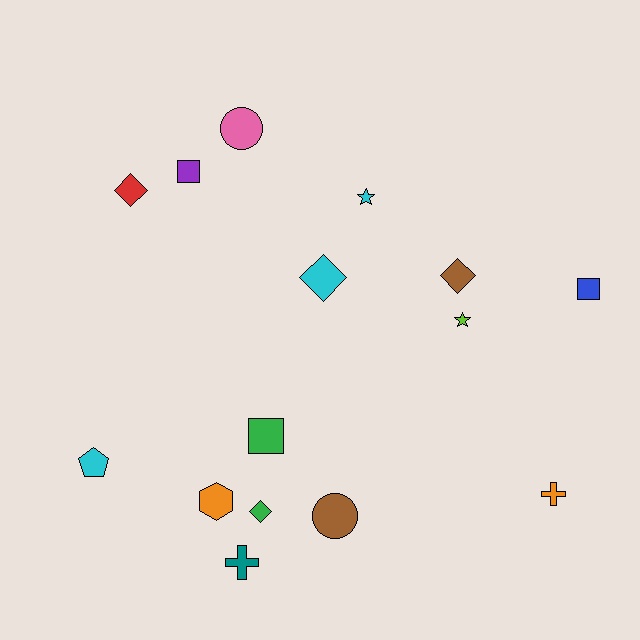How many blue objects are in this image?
There is 1 blue object.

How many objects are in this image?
There are 15 objects.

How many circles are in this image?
There are 2 circles.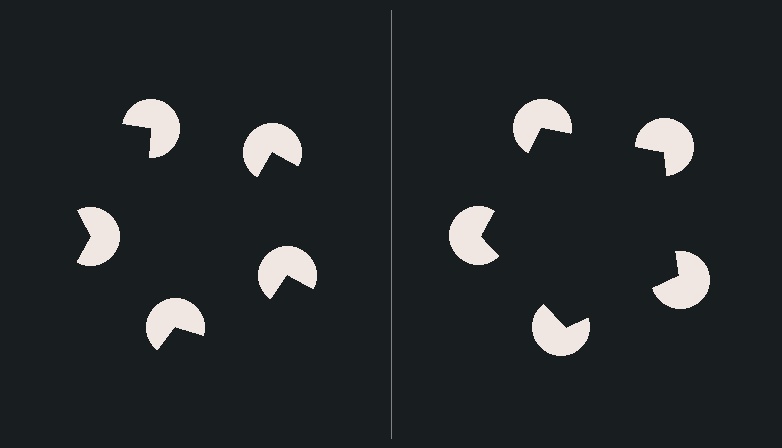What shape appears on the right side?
An illusory pentagon.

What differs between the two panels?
The pac-man discs are positioned identically on both sides; only the wedge orientations differ. On the right they align to a pentagon; on the left they are misaligned.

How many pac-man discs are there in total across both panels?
10 — 5 on each side.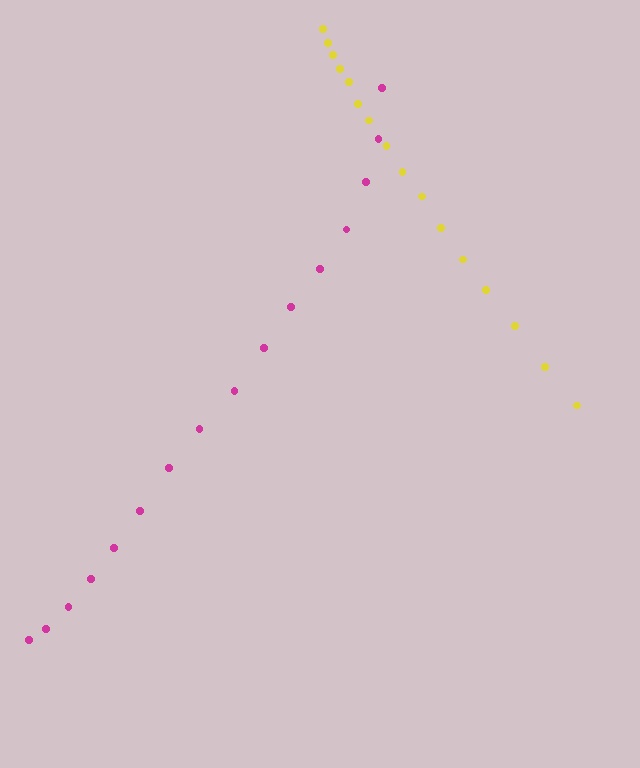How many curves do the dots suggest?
There are 2 distinct paths.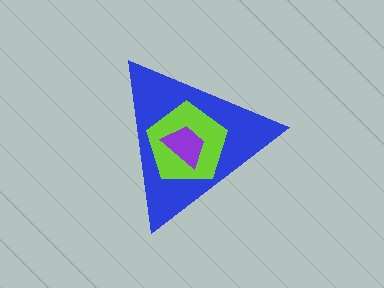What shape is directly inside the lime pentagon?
The purple trapezoid.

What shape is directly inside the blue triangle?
The lime pentagon.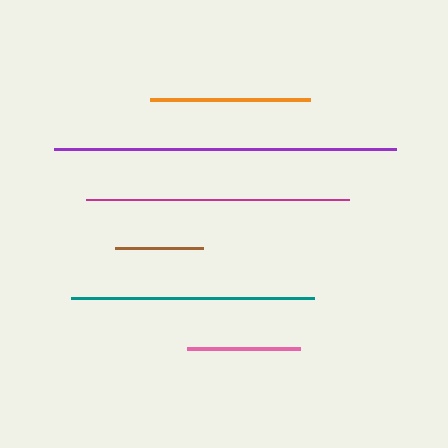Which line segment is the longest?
The purple line is the longest at approximately 342 pixels.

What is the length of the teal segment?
The teal segment is approximately 243 pixels long.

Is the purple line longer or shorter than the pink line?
The purple line is longer than the pink line.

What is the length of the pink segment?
The pink segment is approximately 113 pixels long.